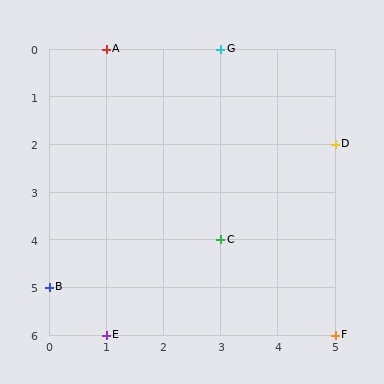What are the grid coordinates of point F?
Point F is at grid coordinates (5, 6).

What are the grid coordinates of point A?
Point A is at grid coordinates (1, 0).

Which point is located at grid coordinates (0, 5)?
Point B is at (0, 5).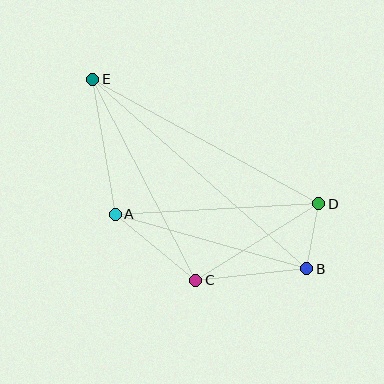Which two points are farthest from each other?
Points B and E are farthest from each other.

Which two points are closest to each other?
Points B and D are closest to each other.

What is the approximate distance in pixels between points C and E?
The distance between C and E is approximately 226 pixels.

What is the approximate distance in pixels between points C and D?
The distance between C and D is approximately 145 pixels.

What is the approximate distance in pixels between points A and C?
The distance between A and C is approximately 104 pixels.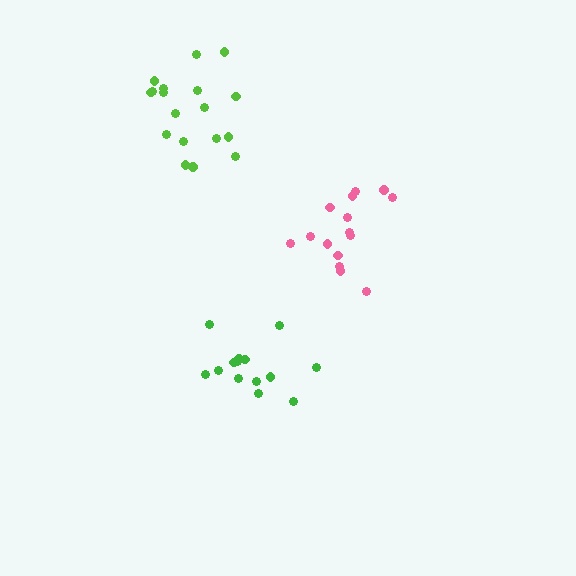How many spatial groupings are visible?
There are 3 spatial groupings.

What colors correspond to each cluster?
The clusters are colored: pink, green, lime.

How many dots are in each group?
Group 1: 15 dots, Group 2: 14 dots, Group 3: 18 dots (47 total).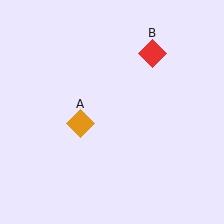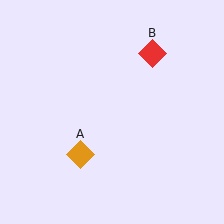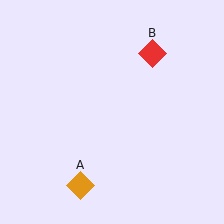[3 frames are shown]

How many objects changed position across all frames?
1 object changed position: orange diamond (object A).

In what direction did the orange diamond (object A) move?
The orange diamond (object A) moved down.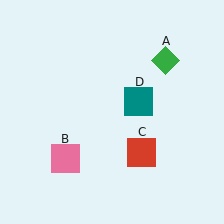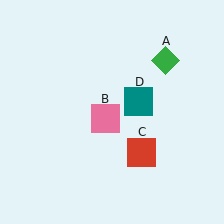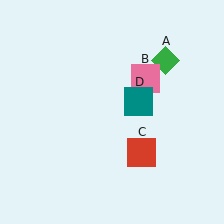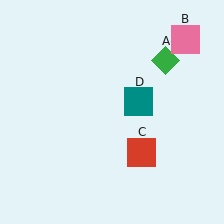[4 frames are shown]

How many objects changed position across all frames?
1 object changed position: pink square (object B).